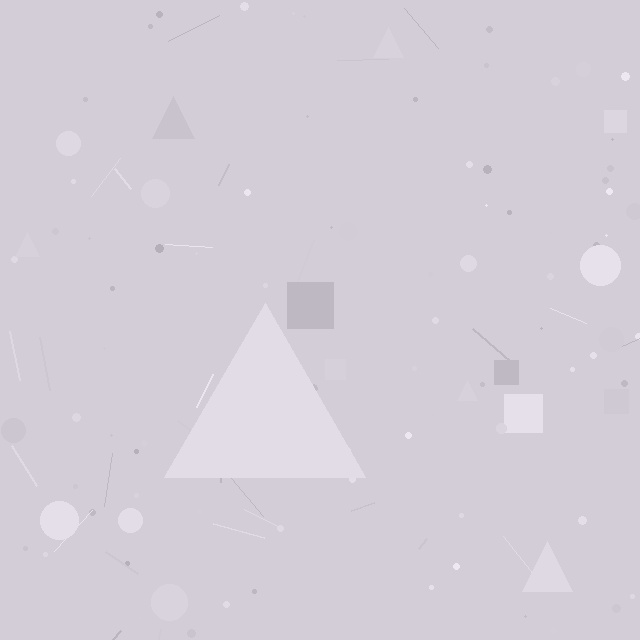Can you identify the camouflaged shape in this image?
The camouflaged shape is a triangle.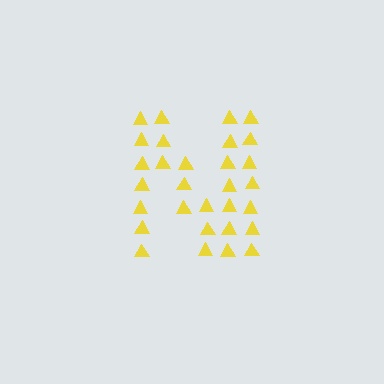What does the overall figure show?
The overall figure shows the letter N.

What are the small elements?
The small elements are triangles.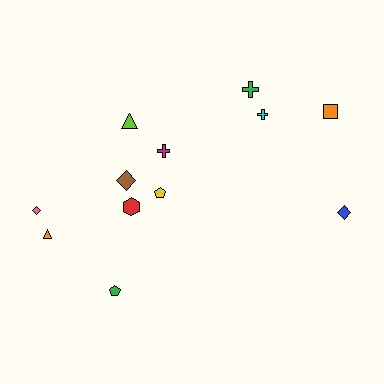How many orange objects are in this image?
There are 2 orange objects.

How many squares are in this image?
There is 1 square.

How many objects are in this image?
There are 12 objects.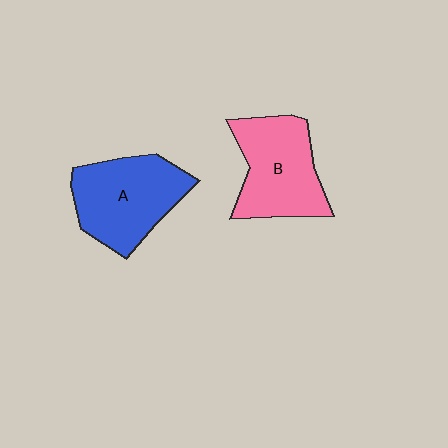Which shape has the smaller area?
Shape B (pink).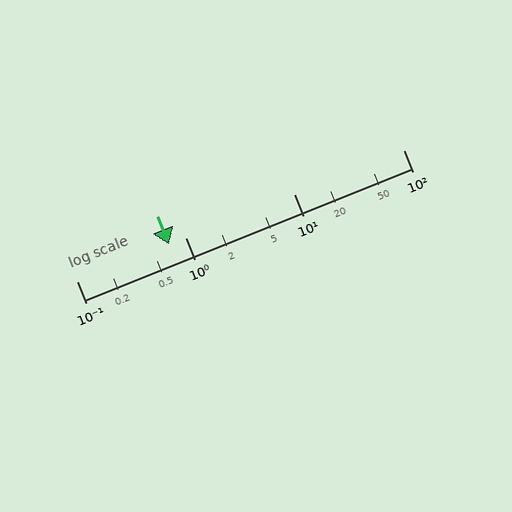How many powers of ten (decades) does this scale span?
The scale spans 3 decades, from 0.1 to 100.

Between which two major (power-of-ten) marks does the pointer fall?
The pointer is between 0.1 and 1.